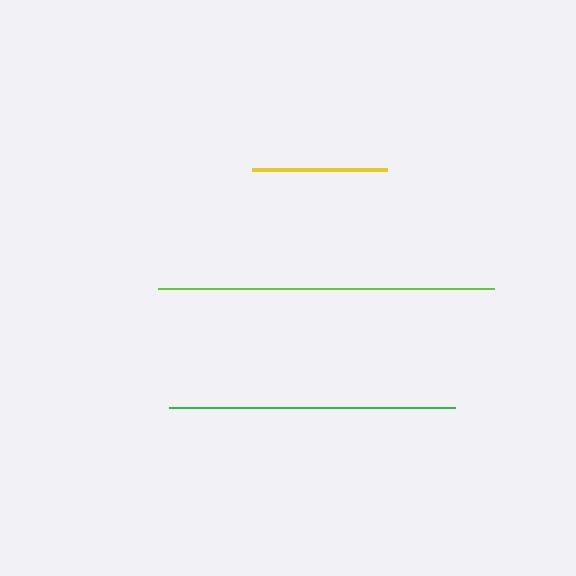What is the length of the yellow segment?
The yellow segment is approximately 135 pixels long.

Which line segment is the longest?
The lime line is the longest at approximately 335 pixels.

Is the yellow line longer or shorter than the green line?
The green line is longer than the yellow line.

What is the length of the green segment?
The green segment is approximately 286 pixels long.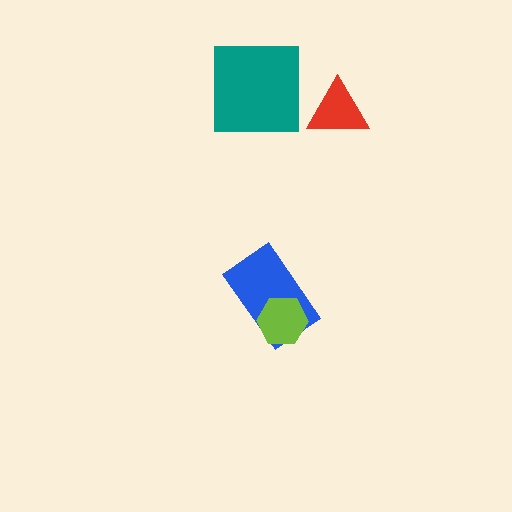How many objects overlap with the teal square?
0 objects overlap with the teal square.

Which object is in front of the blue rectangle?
The lime hexagon is in front of the blue rectangle.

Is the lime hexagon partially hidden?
No, no other shape covers it.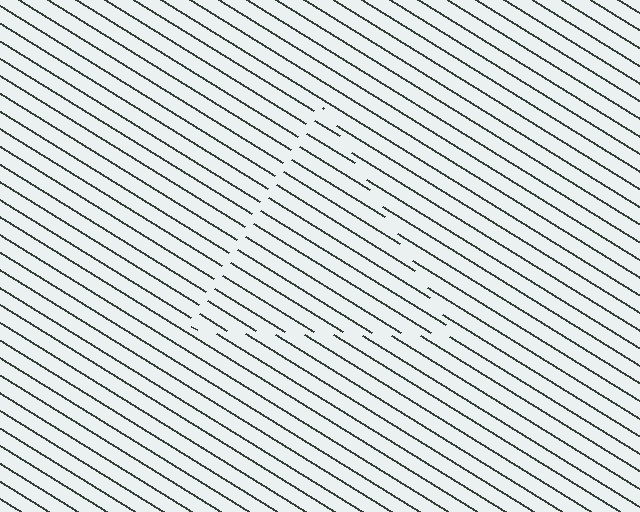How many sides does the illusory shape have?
3 sides — the line-ends trace a triangle.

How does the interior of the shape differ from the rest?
The interior of the shape contains the same grating, shifted by half a period — the contour is defined by the phase discontinuity where line-ends from the inner and outer gratings abut.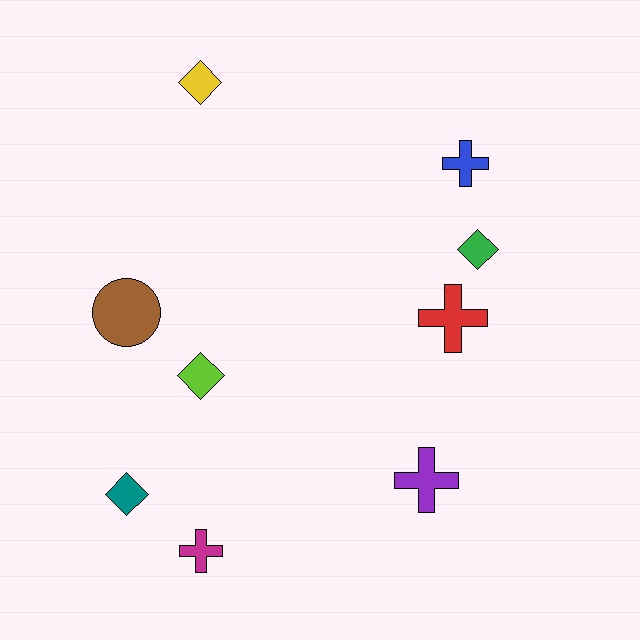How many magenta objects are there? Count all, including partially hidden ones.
There is 1 magenta object.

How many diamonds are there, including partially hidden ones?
There are 4 diamonds.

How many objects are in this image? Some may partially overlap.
There are 9 objects.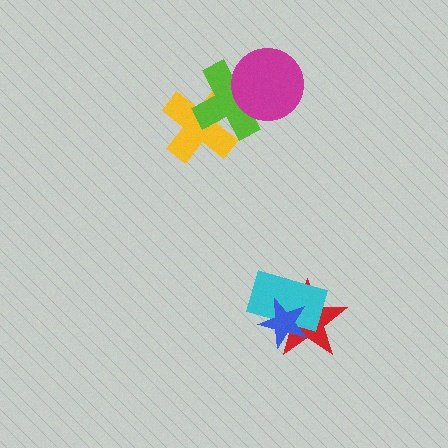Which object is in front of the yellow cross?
The lime cross is in front of the yellow cross.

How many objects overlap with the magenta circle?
1 object overlaps with the magenta circle.